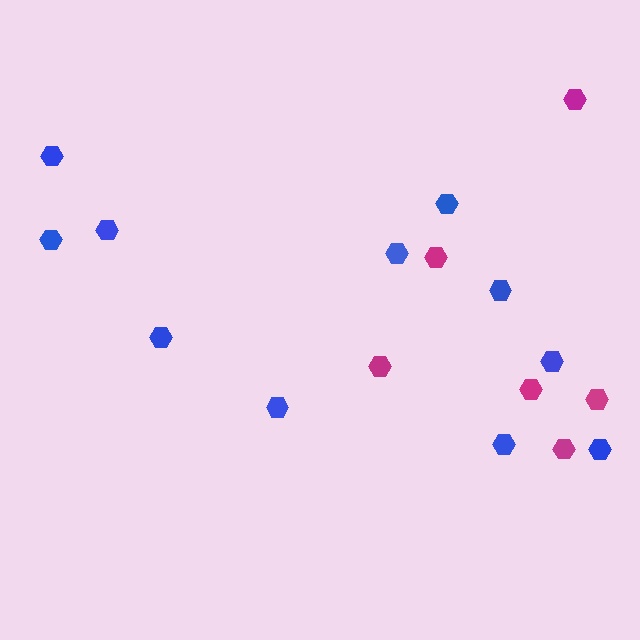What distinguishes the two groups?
There are 2 groups: one group of blue hexagons (11) and one group of magenta hexagons (6).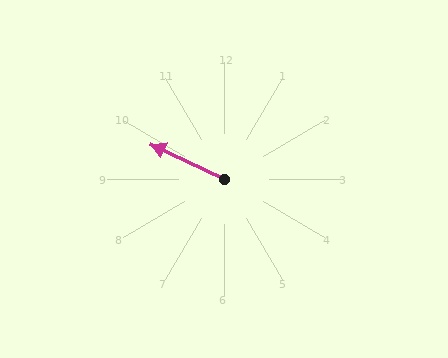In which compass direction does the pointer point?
Northwest.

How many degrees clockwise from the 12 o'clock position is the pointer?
Approximately 295 degrees.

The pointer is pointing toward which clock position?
Roughly 10 o'clock.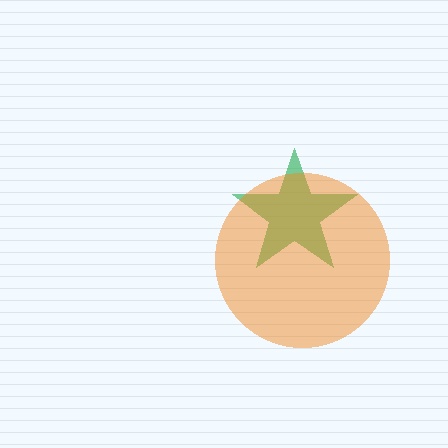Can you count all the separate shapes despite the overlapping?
Yes, there are 2 separate shapes.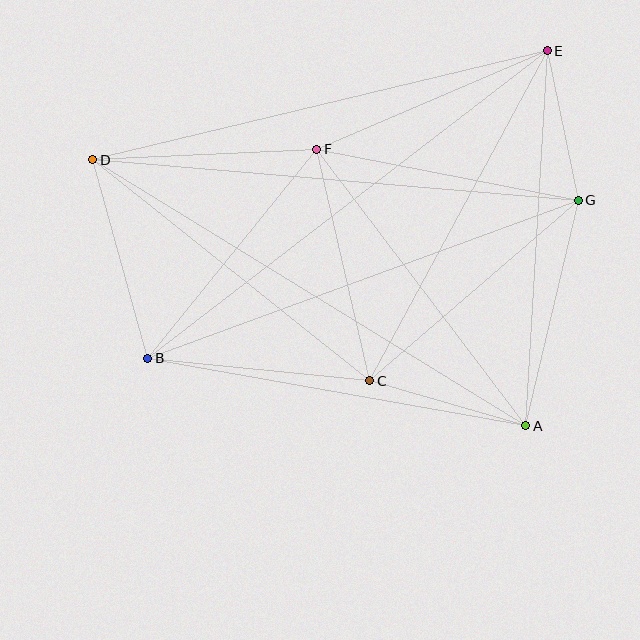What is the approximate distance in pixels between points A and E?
The distance between A and E is approximately 376 pixels.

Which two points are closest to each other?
Points E and G are closest to each other.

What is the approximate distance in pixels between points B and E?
The distance between B and E is approximately 504 pixels.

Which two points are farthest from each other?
Points A and D are farthest from each other.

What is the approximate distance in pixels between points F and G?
The distance between F and G is approximately 267 pixels.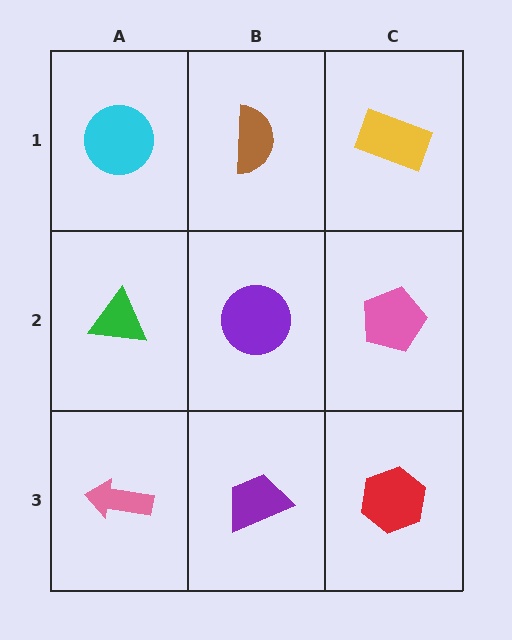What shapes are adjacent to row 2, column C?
A yellow rectangle (row 1, column C), a red hexagon (row 3, column C), a purple circle (row 2, column B).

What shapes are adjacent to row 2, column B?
A brown semicircle (row 1, column B), a purple trapezoid (row 3, column B), a green triangle (row 2, column A), a pink pentagon (row 2, column C).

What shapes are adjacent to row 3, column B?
A purple circle (row 2, column B), a pink arrow (row 3, column A), a red hexagon (row 3, column C).